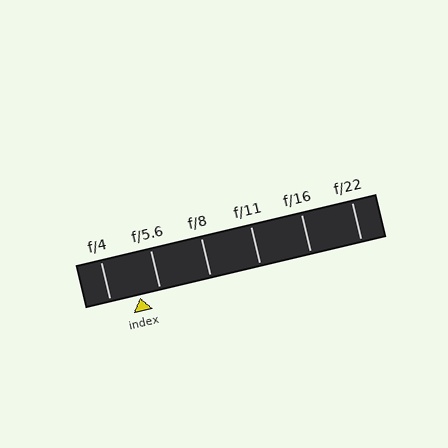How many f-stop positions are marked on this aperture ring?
There are 6 f-stop positions marked.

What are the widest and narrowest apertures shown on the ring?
The widest aperture shown is f/4 and the narrowest is f/22.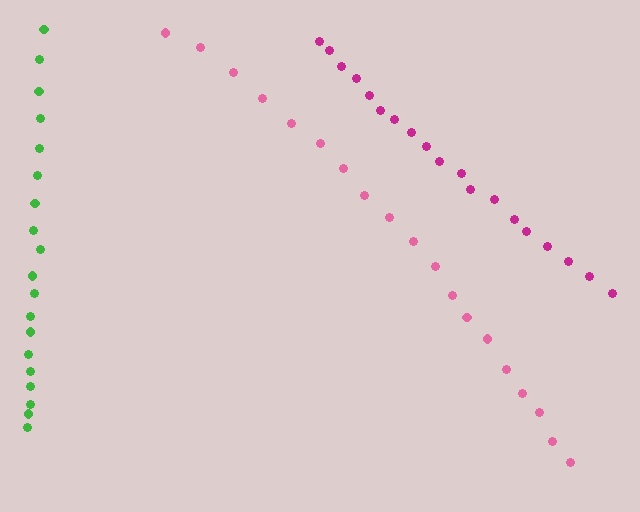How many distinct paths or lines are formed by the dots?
There are 3 distinct paths.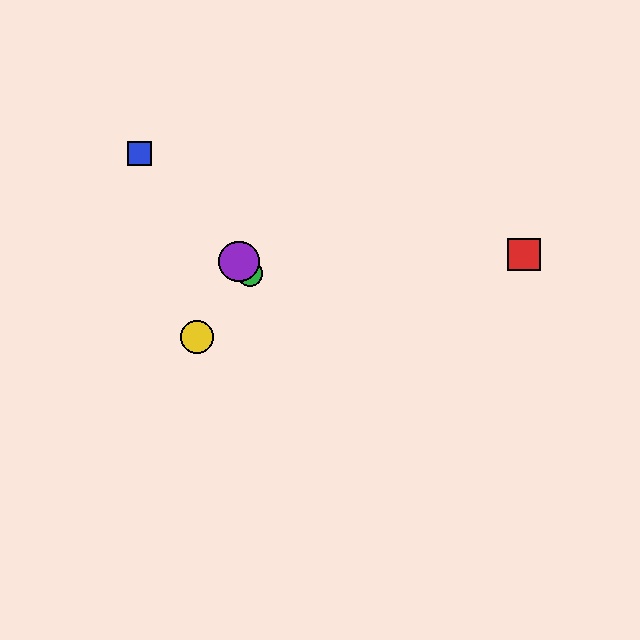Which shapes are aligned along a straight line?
The blue square, the green circle, the purple circle are aligned along a straight line.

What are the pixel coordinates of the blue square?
The blue square is at (139, 154).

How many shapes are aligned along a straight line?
3 shapes (the blue square, the green circle, the purple circle) are aligned along a straight line.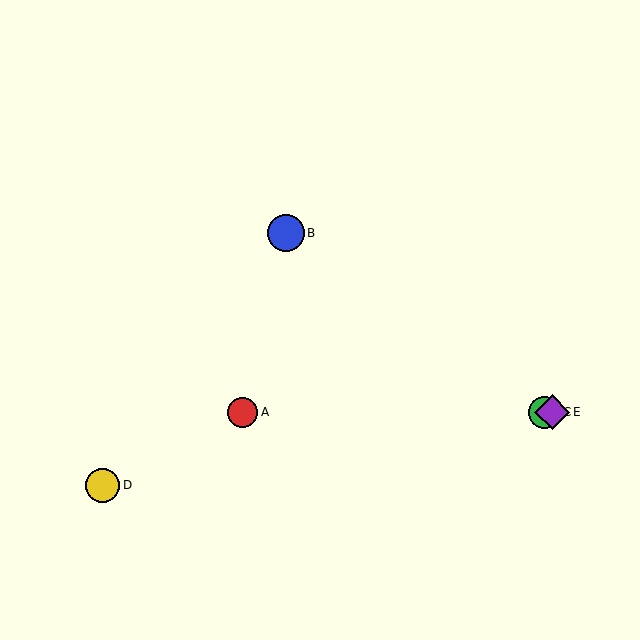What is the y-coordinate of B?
Object B is at y≈233.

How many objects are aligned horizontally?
3 objects (A, C, E) are aligned horizontally.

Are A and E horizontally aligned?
Yes, both are at y≈412.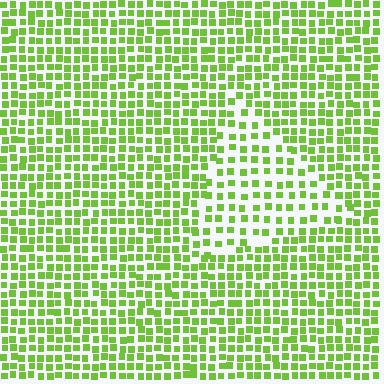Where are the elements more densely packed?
The elements are more densely packed outside the triangle boundary.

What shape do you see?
I see a triangle.